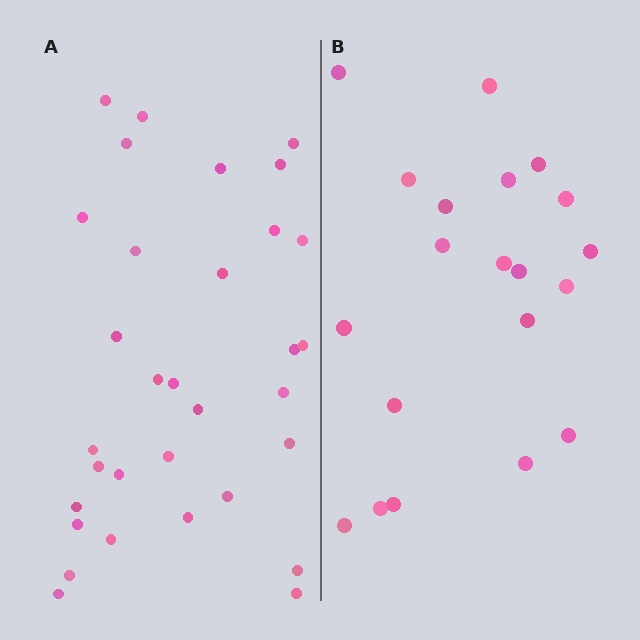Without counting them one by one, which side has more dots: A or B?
Region A (the left region) has more dots.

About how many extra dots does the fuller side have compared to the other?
Region A has roughly 12 or so more dots than region B.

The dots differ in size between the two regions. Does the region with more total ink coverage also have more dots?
No. Region B has more total ink coverage because its dots are larger, but region A actually contains more individual dots. Total area can be misleading — the number of items is what matters here.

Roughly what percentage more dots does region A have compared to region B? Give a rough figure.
About 60% more.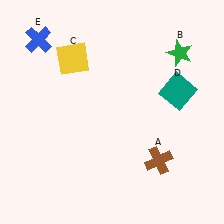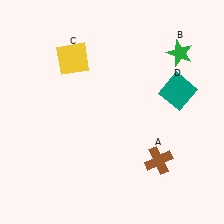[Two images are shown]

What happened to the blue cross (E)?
The blue cross (E) was removed in Image 2. It was in the top-left area of Image 1.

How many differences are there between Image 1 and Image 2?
There is 1 difference between the two images.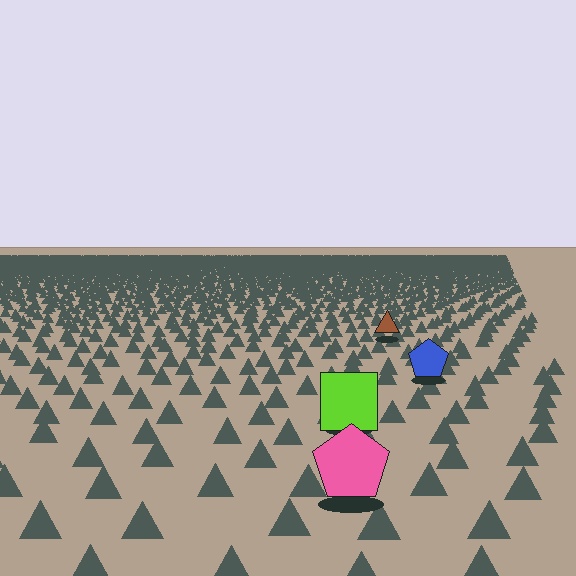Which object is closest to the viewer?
The pink pentagon is closest. The texture marks near it are larger and more spread out.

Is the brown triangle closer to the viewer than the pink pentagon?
No. The pink pentagon is closer — you can tell from the texture gradient: the ground texture is coarser near it.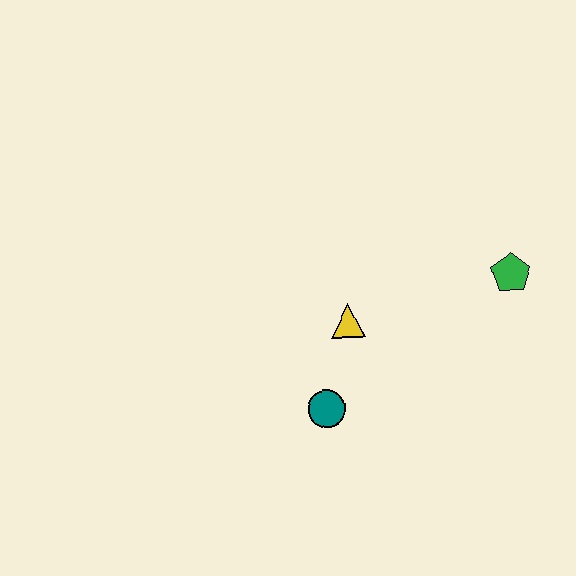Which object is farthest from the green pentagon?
The teal circle is farthest from the green pentagon.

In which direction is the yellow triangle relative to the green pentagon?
The yellow triangle is to the left of the green pentagon.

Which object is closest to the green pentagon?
The yellow triangle is closest to the green pentagon.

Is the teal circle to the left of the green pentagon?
Yes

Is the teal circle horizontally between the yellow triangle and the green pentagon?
No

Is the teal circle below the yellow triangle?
Yes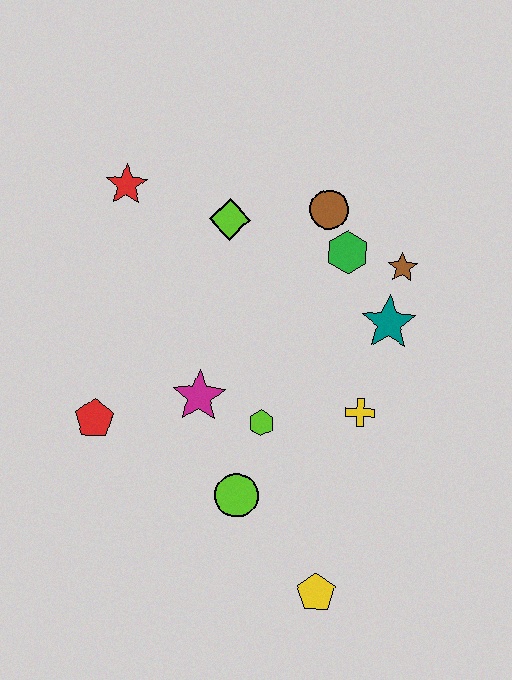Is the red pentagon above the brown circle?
No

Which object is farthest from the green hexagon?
The yellow pentagon is farthest from the green hexagon.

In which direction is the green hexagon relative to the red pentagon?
The green hexagon is to the right of the red pentagon.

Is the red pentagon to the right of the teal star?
No